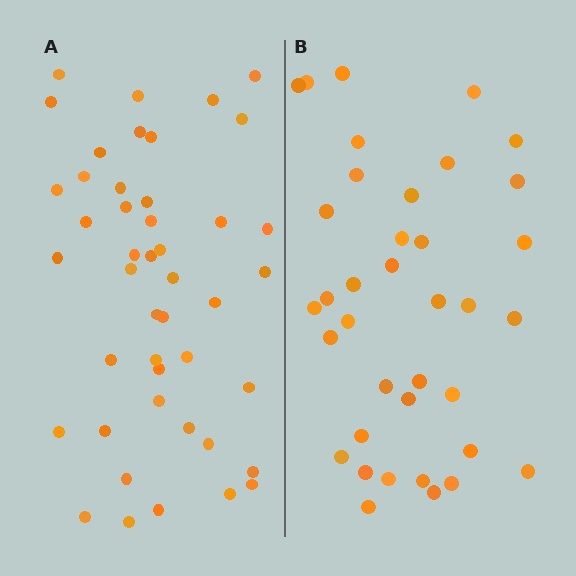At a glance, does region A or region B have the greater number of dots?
Region A (the left region) has more dots.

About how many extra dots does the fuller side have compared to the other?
Region A has roughly 8 or so more dots than region B.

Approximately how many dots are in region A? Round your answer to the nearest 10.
About 40 dots. (The exact count is 45, which rounds to 40.)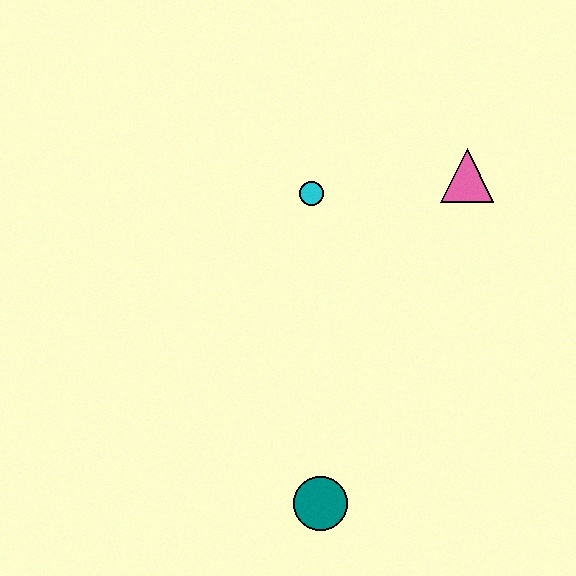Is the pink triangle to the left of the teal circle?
No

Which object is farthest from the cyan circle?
The teal circle is farthest from the cyan circle.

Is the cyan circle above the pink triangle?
No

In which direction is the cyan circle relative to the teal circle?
The cyan circle is above the teal circle.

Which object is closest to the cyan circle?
The pink triangle is closest to the cyan circle.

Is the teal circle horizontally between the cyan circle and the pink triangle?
Yes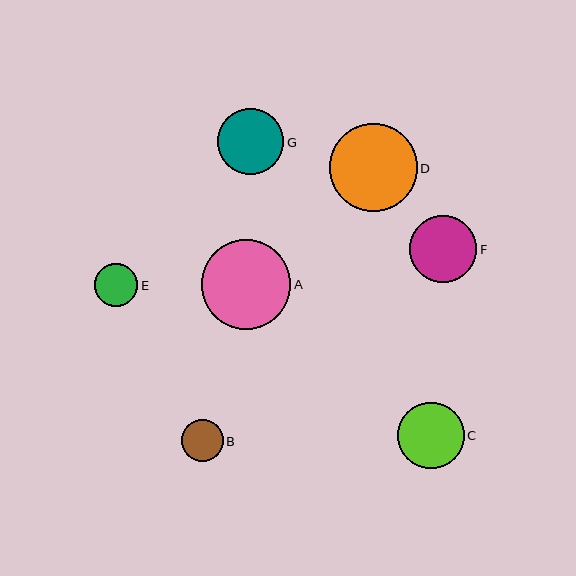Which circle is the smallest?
Circle B is the smallest with a size of approximately 42 pixels.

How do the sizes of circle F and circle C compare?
Circle F and circle C are approximately the same size.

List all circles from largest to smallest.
From largest to smallest: A, D, F, G, C, E, B.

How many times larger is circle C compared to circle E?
Circle C is approximately 1.5 times the size of circle E.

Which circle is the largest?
Circle A is the largest with a size of approximately 90 pixels.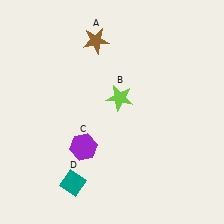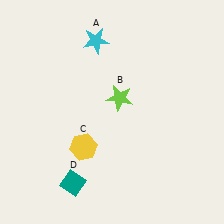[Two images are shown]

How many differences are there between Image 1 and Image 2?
There are 2 differences between the two images.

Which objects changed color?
A changed from brown to cyan. C changed from purple to yellow.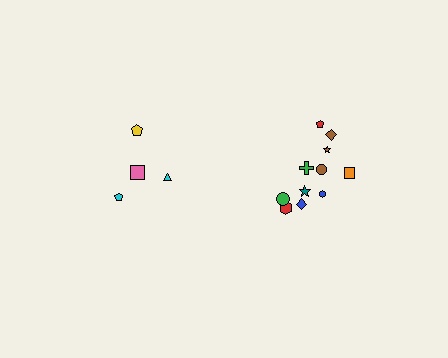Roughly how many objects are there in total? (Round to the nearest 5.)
Roughly 15 objects in total.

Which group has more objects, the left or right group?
The right group.